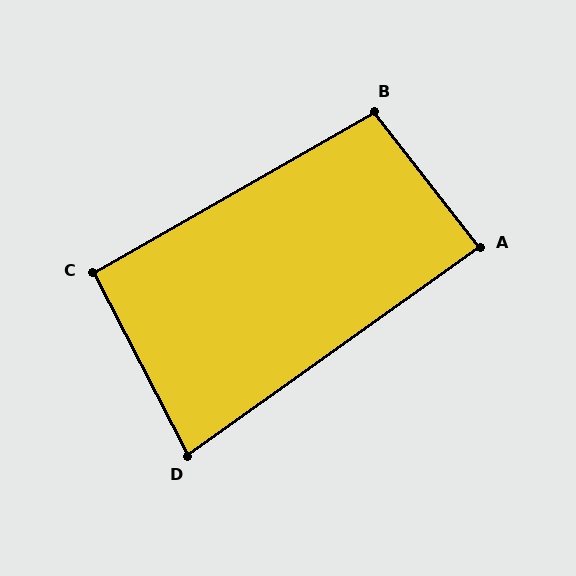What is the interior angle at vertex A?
Approximately 88 degrees (approximately right).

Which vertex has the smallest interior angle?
D, at approximately 82 degrees.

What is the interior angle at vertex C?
Approximately 92 degrees (approximately right).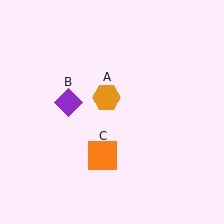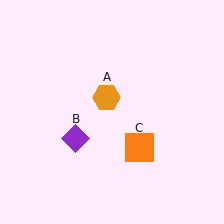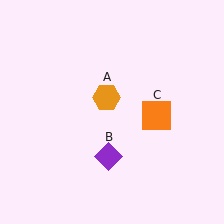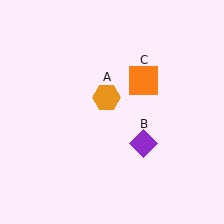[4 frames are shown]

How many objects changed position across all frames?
2 objects changed position: purple diamond (object B), orange square (object C).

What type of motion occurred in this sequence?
The purple diamond (object B), orange square (object C) rotated counterclockwise around the center of the scene.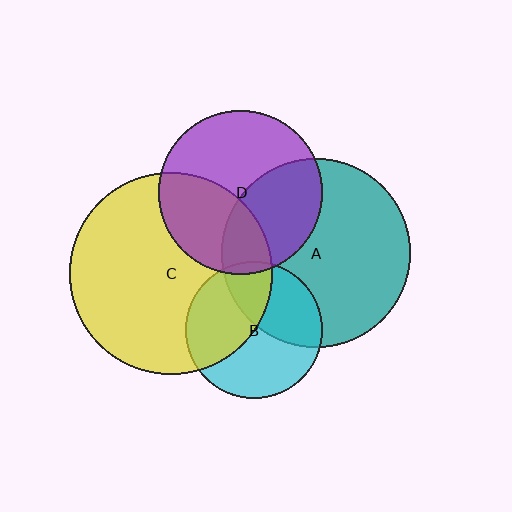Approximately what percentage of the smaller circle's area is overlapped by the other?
Approximately 40%.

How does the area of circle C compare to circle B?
Approximately 2.2 times.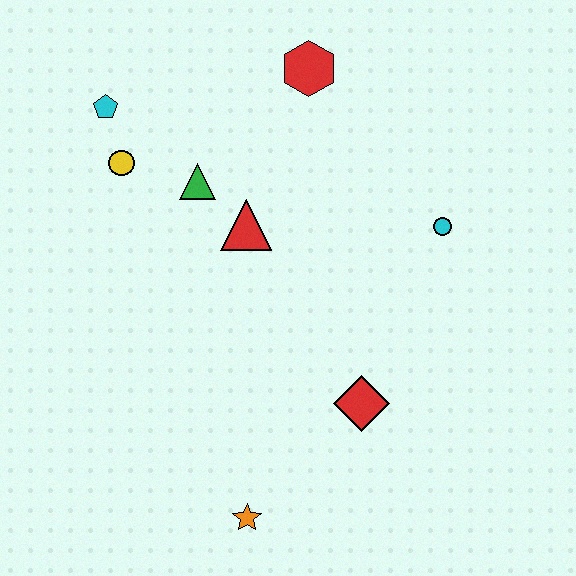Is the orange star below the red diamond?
Yes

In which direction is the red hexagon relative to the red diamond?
The red hexagon is above the red diamond.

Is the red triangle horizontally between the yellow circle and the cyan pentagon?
No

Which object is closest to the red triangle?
The green triangle is closest to the red triangle.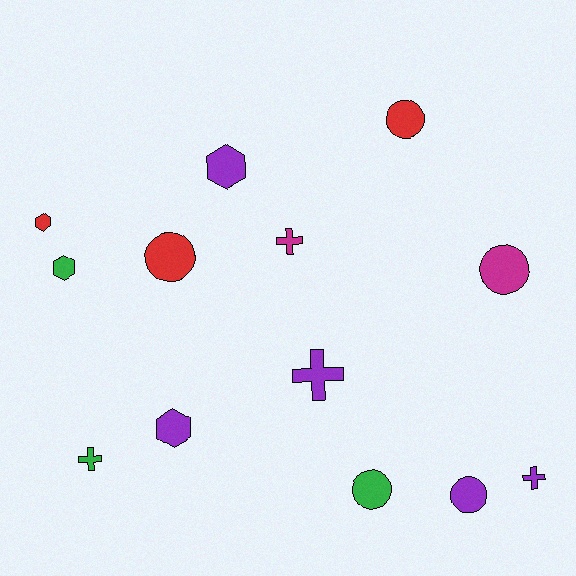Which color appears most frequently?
Purple, with 5 objects.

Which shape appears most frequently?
Circle, with 5 objects.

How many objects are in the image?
There are 13 objects.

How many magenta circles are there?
There is 1 magenta circle.